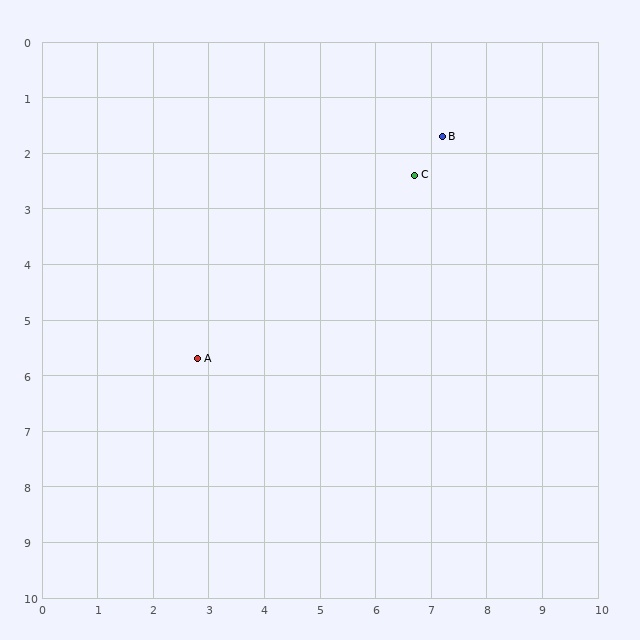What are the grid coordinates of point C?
Point C is at approximately (6.7, 2.4).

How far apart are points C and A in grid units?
Points C and A are about 5.1 grid units apart.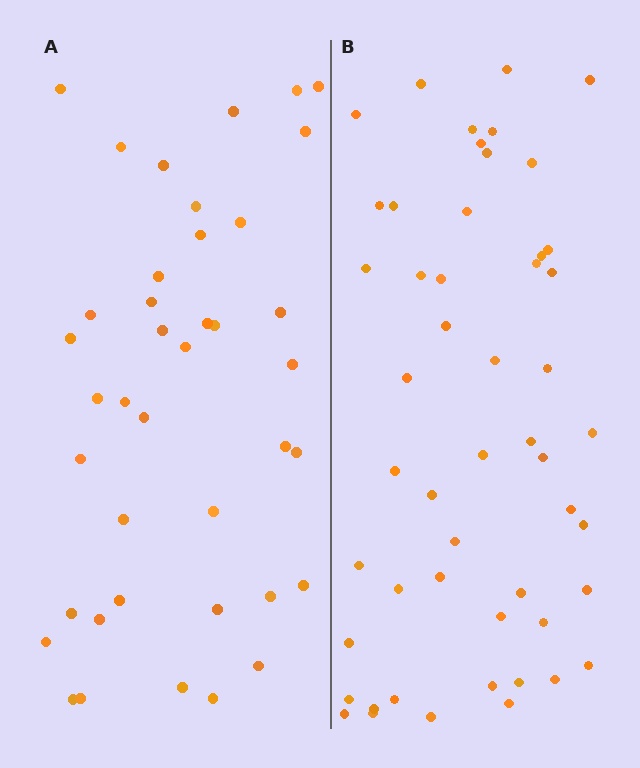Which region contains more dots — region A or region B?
Region B (the right region) has more dots.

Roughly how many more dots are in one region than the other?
Region B has roughly 12 or so more dots than region A.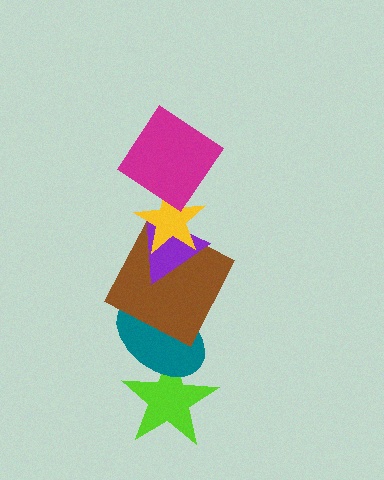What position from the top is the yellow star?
The yellow star is 2nd from the top.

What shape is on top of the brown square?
The purple triangle is on top of the brown square.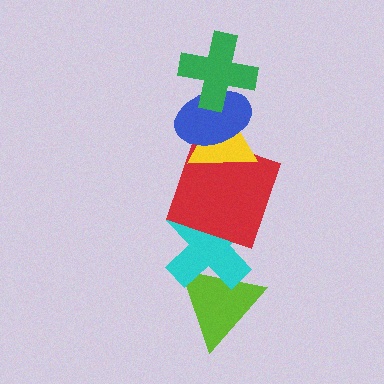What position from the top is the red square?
The red square is 4th from the top.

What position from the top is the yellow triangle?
The yellow triangle is 3rd from the top.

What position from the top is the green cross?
The green cross is 1st from the top.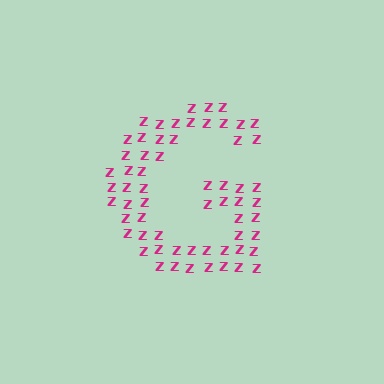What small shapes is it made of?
It is made of small letter Z's.